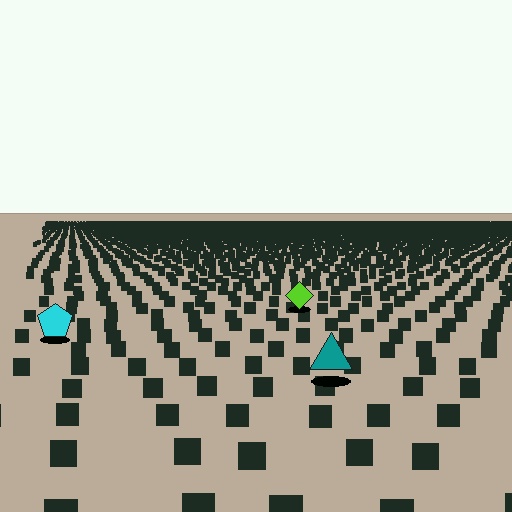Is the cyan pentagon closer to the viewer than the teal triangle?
No. The teal triangle is closer — you can tell from the texture gradient: the ground texture is coarser near it.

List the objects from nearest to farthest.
From nearest to farthest: the teal triangle, the cyan pentagon, the lime diamond.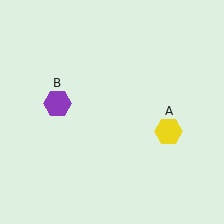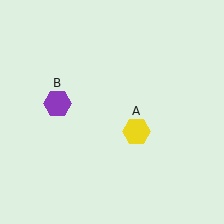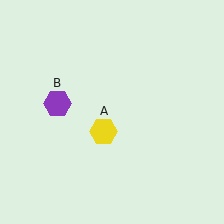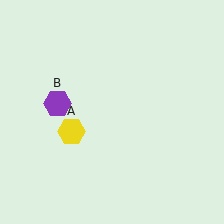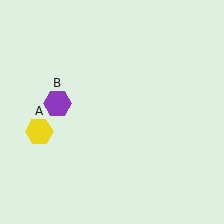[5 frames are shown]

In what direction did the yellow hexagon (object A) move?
The yellow hexagon (object A) moved left.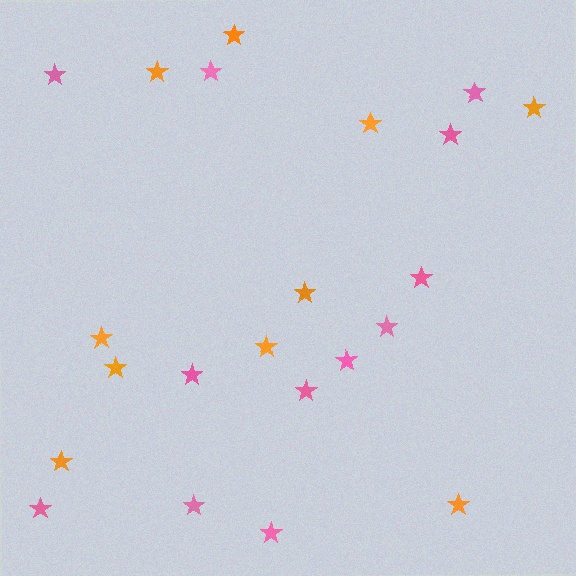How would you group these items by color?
There are 2 groups: one group of pink stars (12) and one group of orange stars (10).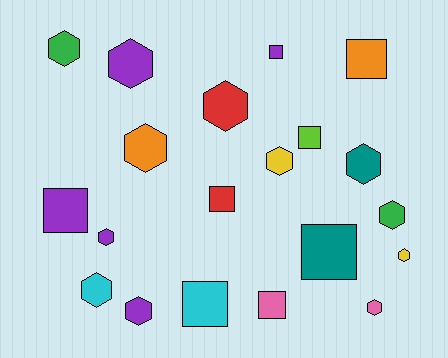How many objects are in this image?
There are 20 objects.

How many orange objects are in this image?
There are 2 orange objects.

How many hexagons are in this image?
There are 12 hexagons.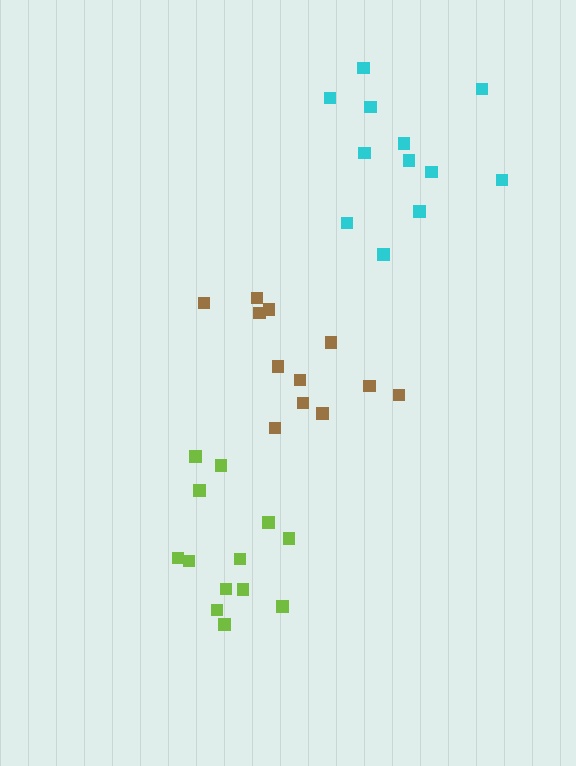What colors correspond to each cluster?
The clusters are colored: cyan, brown, lime.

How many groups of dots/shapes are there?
There are 3 groups.